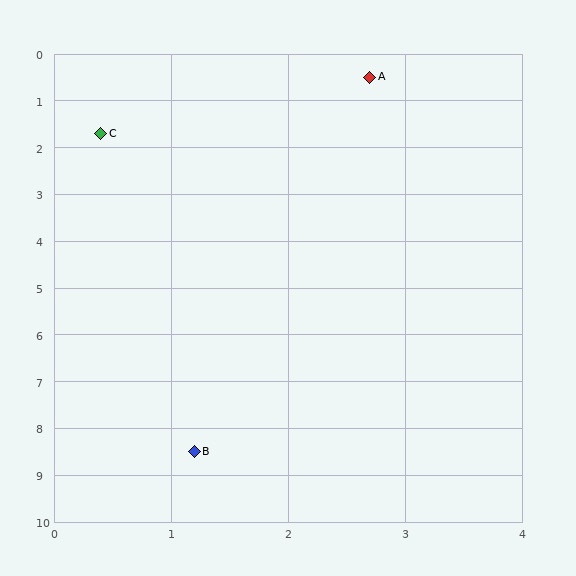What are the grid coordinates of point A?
Point A is at approximately (2.7, 0.5).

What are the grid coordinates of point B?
Point B is at approximately (1.2, 8.5).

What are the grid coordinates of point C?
Point C is at approximately (0.4, 1.7).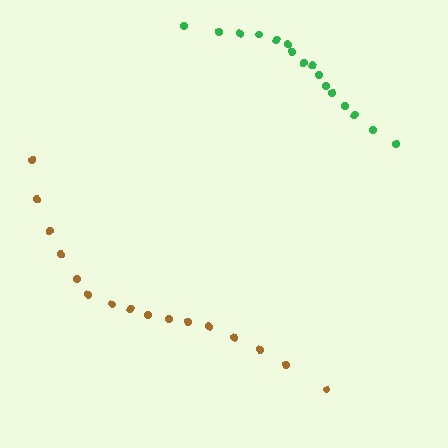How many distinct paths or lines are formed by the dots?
There are 2 distinct paths.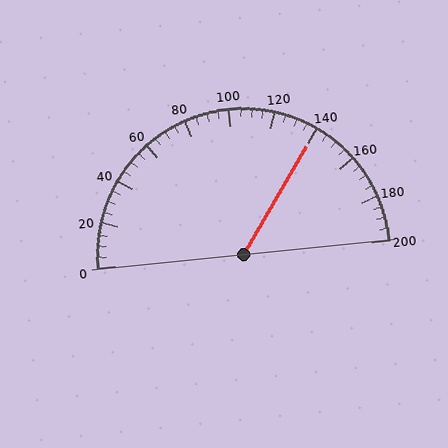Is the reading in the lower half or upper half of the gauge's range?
The reading is in the upper half of the range (0 to 200).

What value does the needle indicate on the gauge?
The needle indicates approximately 140.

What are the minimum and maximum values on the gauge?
The gauge ranges from 0 to 200.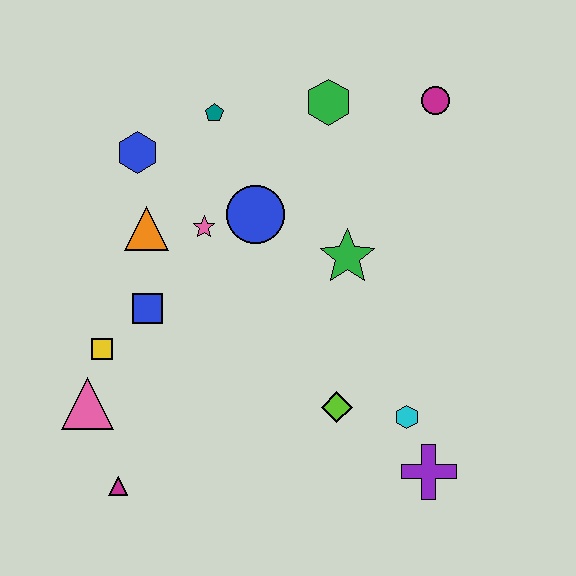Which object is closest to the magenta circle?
The green hexagon is closest to the magenta circle.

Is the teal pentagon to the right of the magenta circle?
No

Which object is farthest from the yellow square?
The magenta circle is farthest from the yellow square.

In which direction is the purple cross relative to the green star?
The purple cross is below the green star.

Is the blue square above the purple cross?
Yes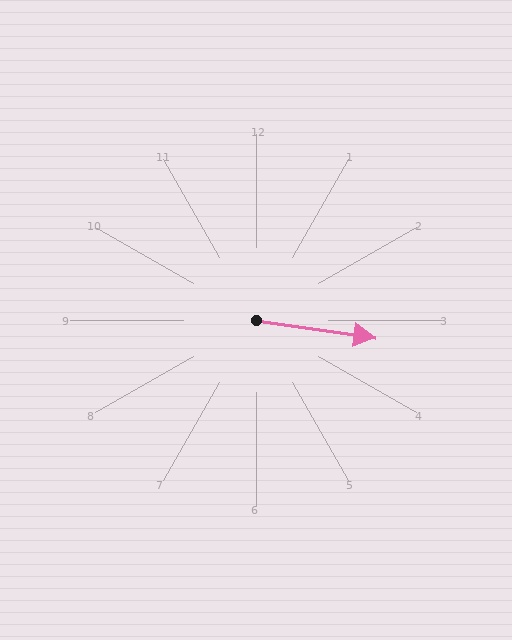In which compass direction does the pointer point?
East.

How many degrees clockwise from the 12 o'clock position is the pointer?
Approximately 98 degrees.